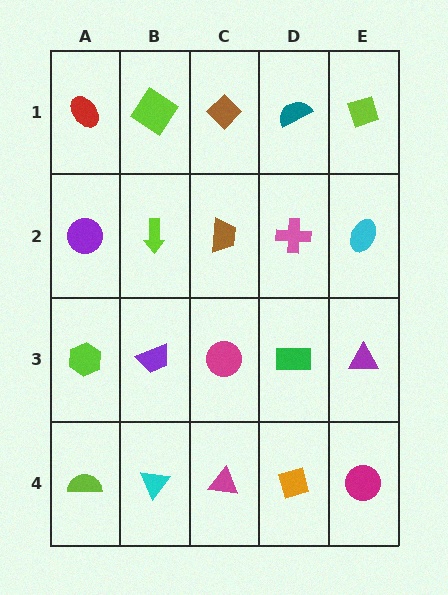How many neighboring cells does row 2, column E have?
3.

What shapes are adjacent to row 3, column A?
A purple circle (row 2, column A), a lime semicircle (row 4, column A), a purple trapezoid (row 3, column B).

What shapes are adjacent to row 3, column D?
A pink cross (row 2, column D), an orange diamond (row 4, column D), a magenta circle (row 3, column C), a purple triangle (row 3, column E).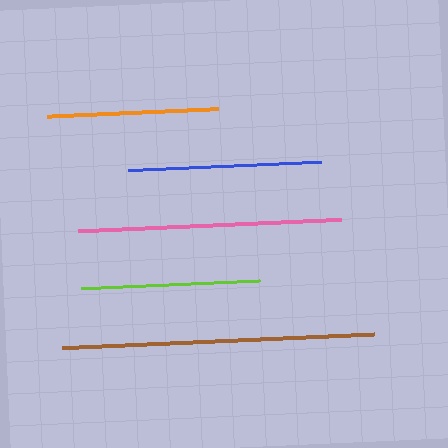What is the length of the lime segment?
The lime segment is approximately 179 pixels long.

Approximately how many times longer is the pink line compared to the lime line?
The pink line is approximately 1.5 times the length of the lime line.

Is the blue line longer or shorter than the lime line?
The blue line is longer than the lime line.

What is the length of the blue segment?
The blue segment is approximately 195 pixels long.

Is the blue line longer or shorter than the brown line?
The brown line is longer than the blue line.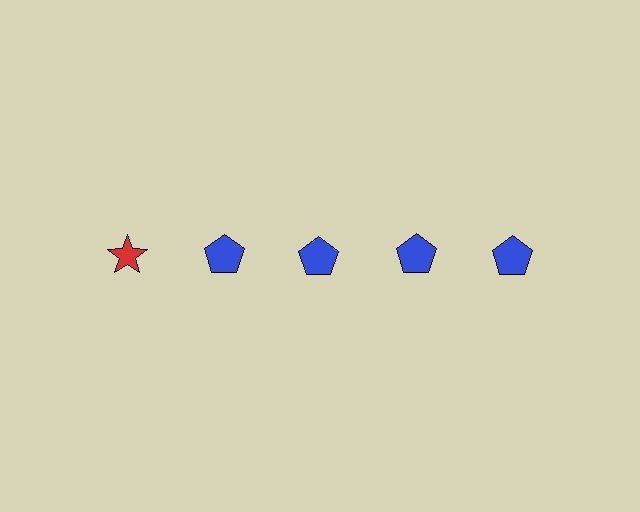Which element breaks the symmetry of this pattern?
The red star in the top row, leftmost column breaks the symmetry. All other shapes are blue pentagons.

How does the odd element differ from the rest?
It differs in both color (red instead of blue) and shape (star instead of pentagon).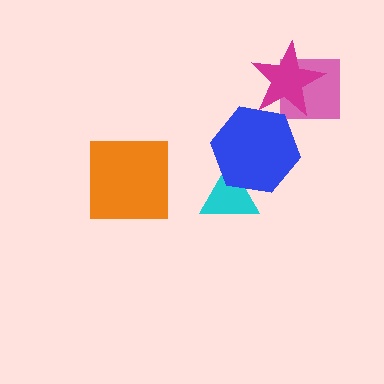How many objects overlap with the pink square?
1 object overlaps with the pink square.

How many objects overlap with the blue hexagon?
2 objects overlap with the blue hexagon.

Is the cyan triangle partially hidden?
Yes, it is partially covered by another shape.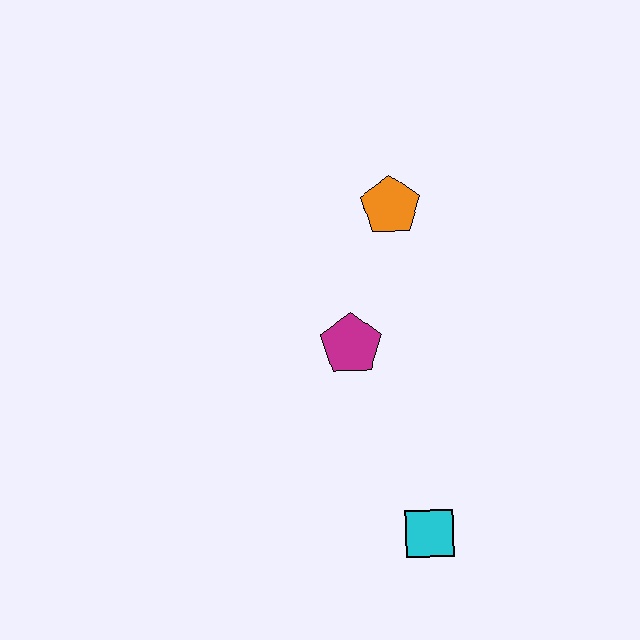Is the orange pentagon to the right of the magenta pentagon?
Yes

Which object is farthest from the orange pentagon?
The cyan square is farthest from the orange pentagon.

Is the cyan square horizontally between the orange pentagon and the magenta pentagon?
No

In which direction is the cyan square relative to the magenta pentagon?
The cyan square is below the magenta pentagon.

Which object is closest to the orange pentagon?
The magenta pentagon is closest to the orange pentagon.